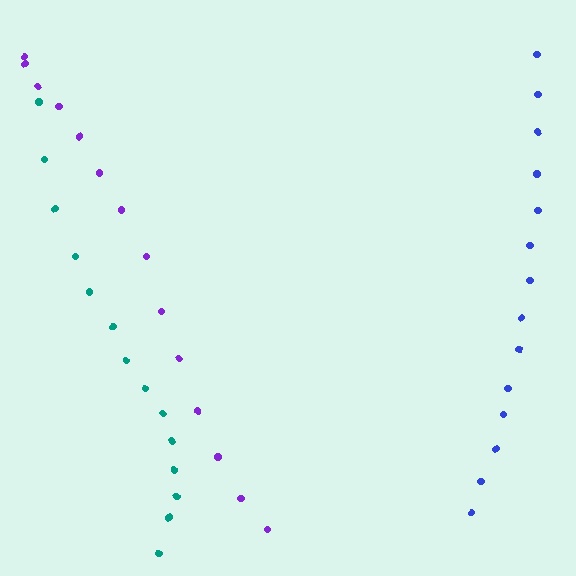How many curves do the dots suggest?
There are 3 distinct paths.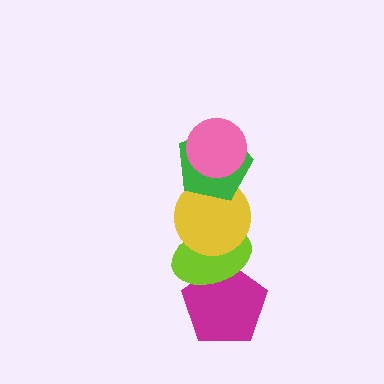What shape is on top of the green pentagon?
The pink circle is on top of the green pentagon.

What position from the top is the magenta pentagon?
The magenta pentagon is 5th from the top.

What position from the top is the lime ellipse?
The lime ellipse is 4th from the top.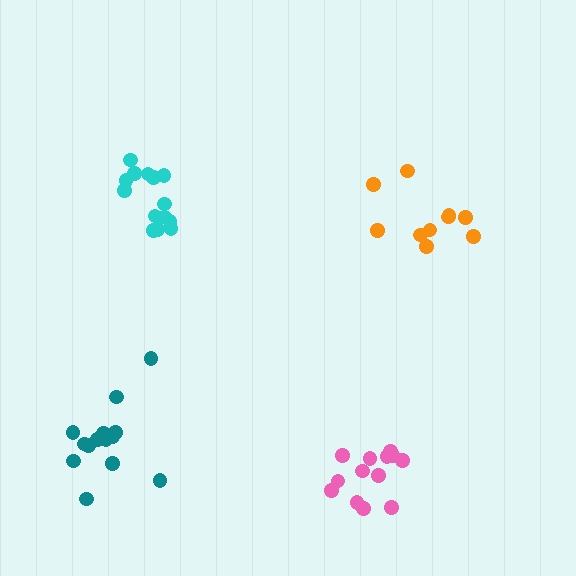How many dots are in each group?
Group 1: 15 dots, Group 2: 13 dots, Group 3: 10 dots, Group 4: 14 dots (52 total).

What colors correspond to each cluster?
The clusters are colored: teal, pink, orange, cyan.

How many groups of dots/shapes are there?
There are 4 groups.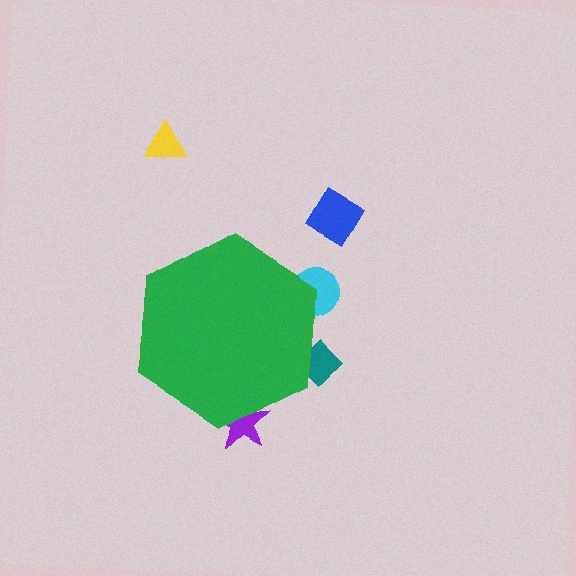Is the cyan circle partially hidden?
Yes, the cyan circle is partially hidden behind the green hexagon.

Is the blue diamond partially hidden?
No, the blue diamond is fully visible.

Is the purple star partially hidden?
Yes, the purple star is partially hidden behind the green hexagon.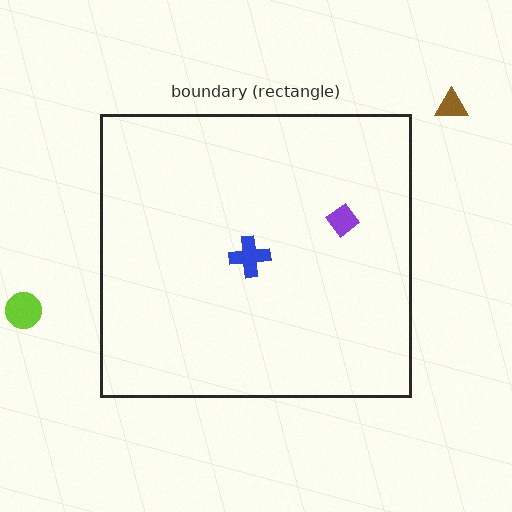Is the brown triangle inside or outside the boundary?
Outside.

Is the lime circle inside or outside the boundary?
Outside.